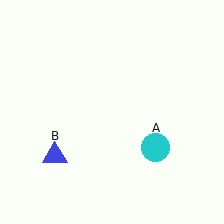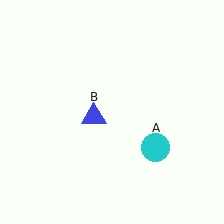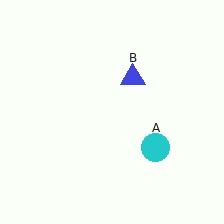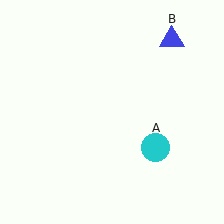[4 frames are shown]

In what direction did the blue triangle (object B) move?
The blue triangle (object B) moved up and to the right.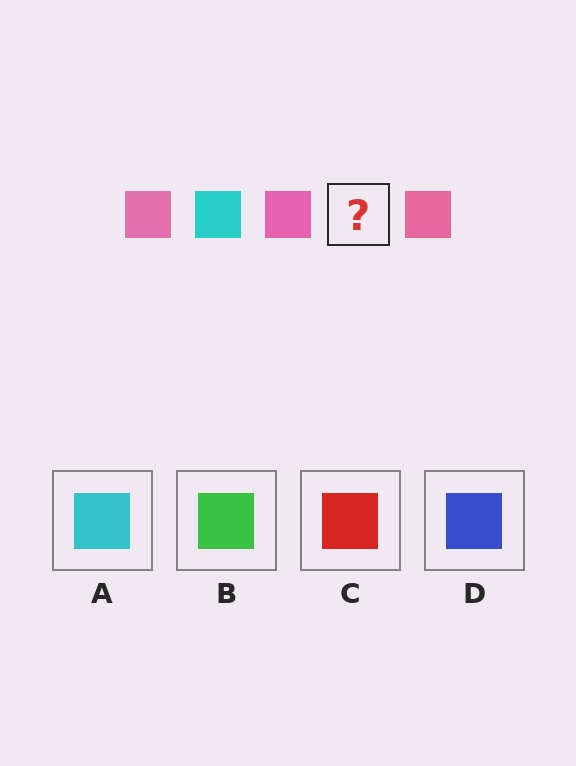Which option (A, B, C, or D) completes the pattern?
A.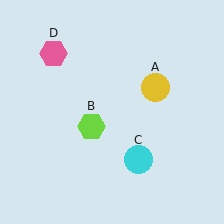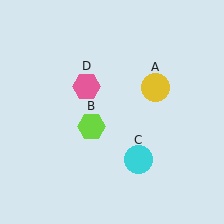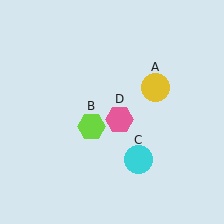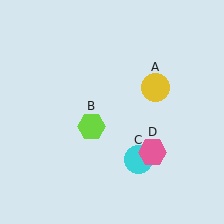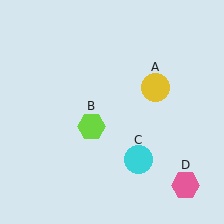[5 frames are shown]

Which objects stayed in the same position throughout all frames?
Yellow circle (object A) and lime hexagon (object B) and cyan circle (object C) remained stationary.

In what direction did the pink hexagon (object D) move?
The pink hexagon (object D) moved down and to the right.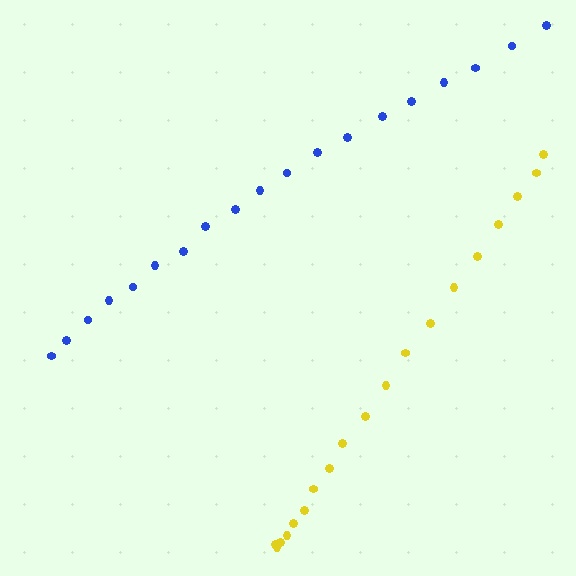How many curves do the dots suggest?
There are 2 distinct paths.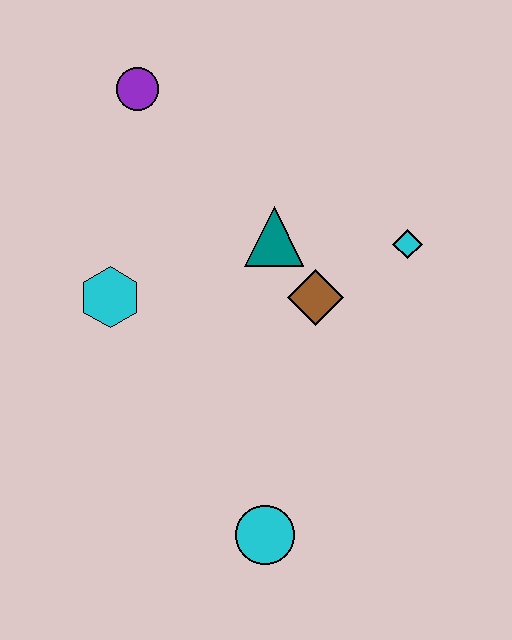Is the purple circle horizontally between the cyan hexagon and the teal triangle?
Yes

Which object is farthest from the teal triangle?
The cyan circle is farthest from the teal triangle.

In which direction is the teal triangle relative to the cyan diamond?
The teal triangle is to the left of the cyan diamond.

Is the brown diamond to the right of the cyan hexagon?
Yes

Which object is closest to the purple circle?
The teal triangle is closest to the purple circle.